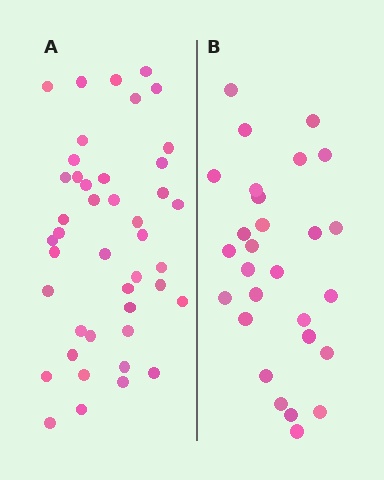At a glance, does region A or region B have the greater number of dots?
Region A (the left region) has more dots.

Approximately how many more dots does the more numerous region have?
Region A has approximately 15 more dots than region B.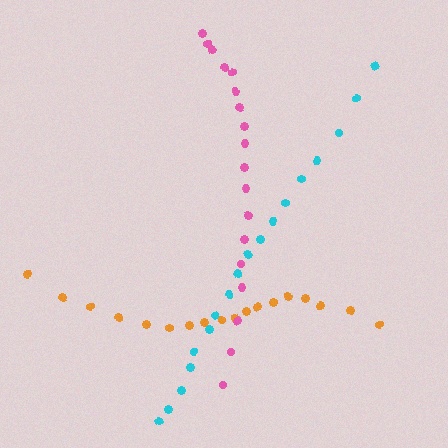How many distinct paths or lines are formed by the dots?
There are 3 distinct paths.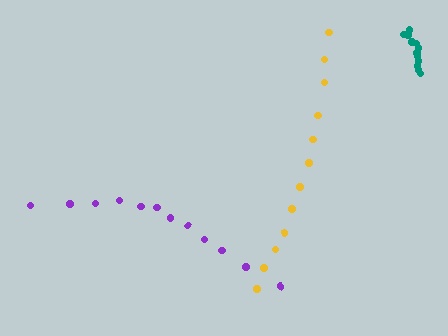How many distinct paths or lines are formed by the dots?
There are 3 distinct paths.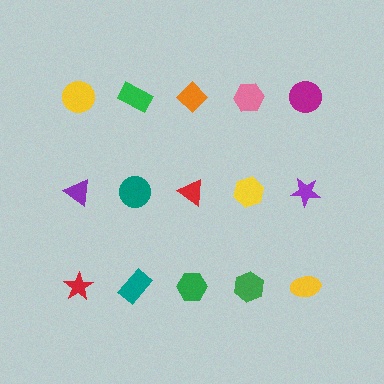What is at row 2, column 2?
A teal circle.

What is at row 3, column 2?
A teal rectangle.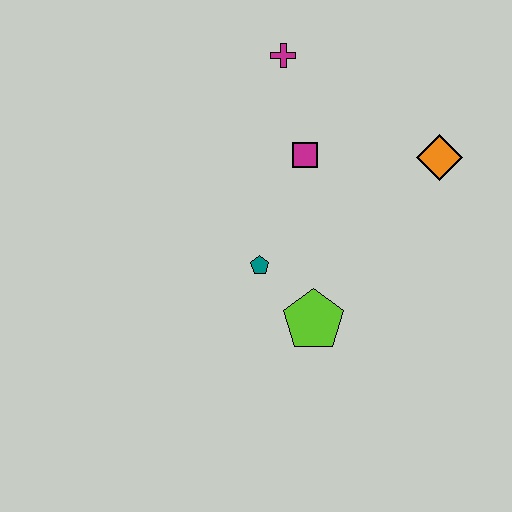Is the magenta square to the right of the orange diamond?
No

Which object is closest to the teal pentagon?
The lime pentagon is closest to the teal pentagon.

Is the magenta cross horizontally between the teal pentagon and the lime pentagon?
Yes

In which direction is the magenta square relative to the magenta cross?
The magenta square is below the magenta cross.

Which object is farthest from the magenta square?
The lime pentagon is farthest from the magenta square.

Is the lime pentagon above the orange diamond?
No